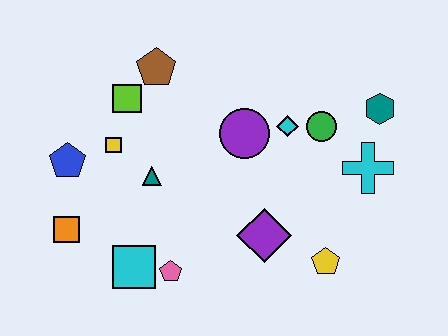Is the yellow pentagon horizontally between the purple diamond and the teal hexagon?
Yes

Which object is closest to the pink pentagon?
The cyan square is closest to the pink pentagon.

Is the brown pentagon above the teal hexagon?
Yes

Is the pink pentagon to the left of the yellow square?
No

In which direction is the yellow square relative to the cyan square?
The yellow square is above the cyan square.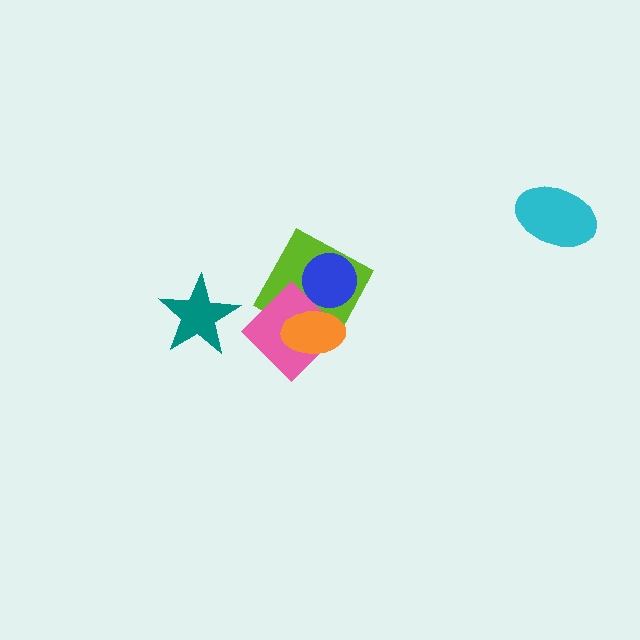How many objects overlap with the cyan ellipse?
0 objects overlap with the cyan ellipse.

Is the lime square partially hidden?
Yes, it is partially covered by another shape.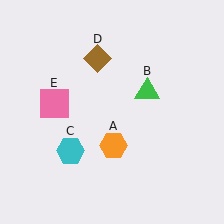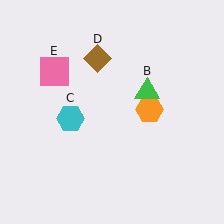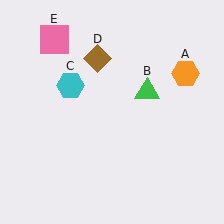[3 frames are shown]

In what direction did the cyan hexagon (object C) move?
The cyan hexagon (object C) moved up.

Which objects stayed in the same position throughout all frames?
Green triangle (object B) and brown diamond (object D) remained stationary.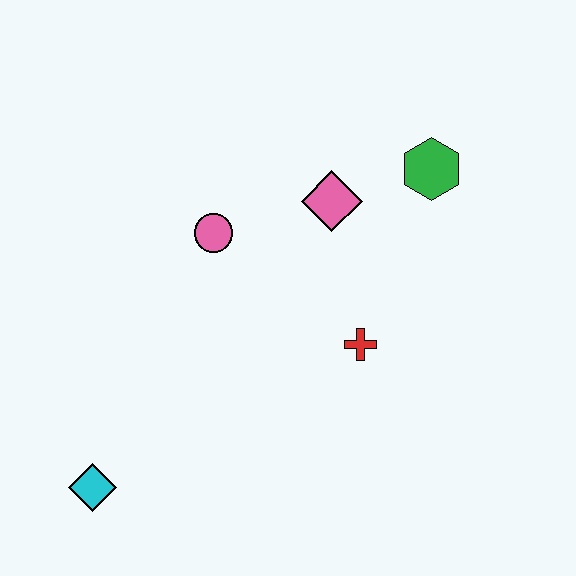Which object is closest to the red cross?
The pink diamond is closest to the red cross.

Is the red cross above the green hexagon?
No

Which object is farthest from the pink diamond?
The cyan diamond is farthest from the pink diamond.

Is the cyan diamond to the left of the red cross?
Yes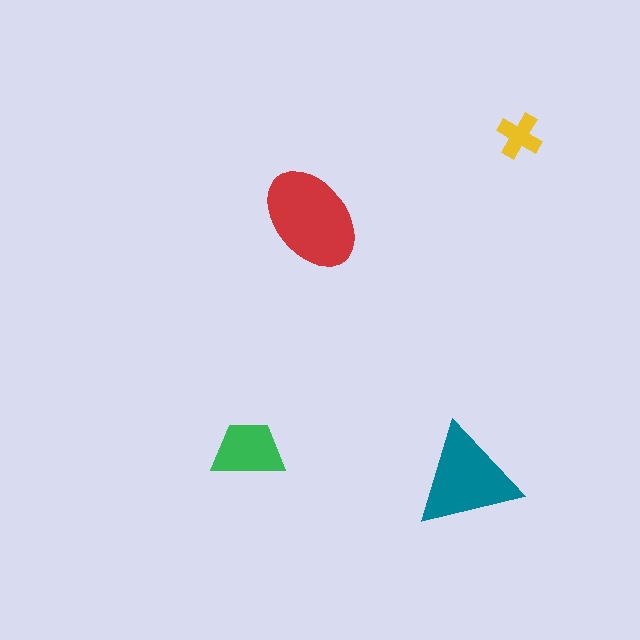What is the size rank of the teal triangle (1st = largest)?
2nd.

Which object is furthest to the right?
The yellow cross is rightmost.